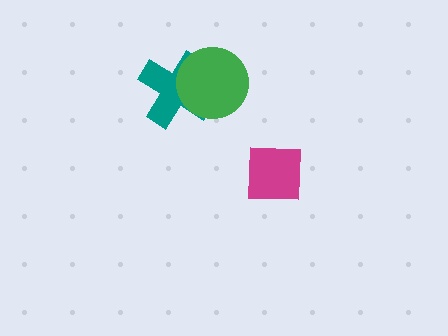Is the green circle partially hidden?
No, no other shape covers it.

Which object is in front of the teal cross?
The green circle is in front of the teal cross.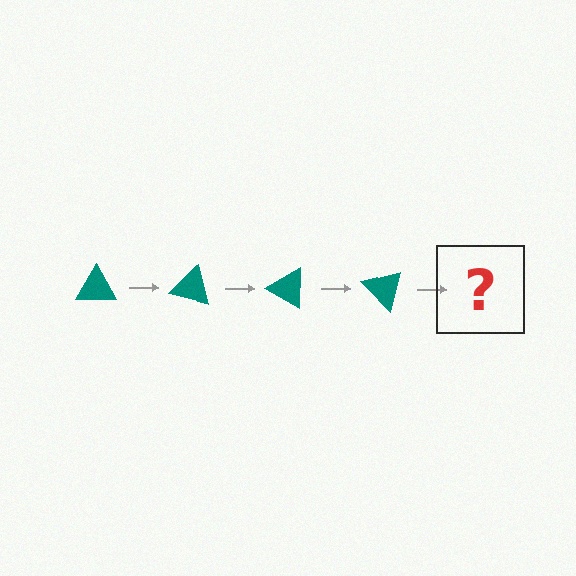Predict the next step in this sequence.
The next step is a teal triangle rotated 60 degrees.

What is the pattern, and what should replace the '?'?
The pattern is that the triangle rotates 15 degrees each step. The '?' should be a teal triangle rotated 60 degrees.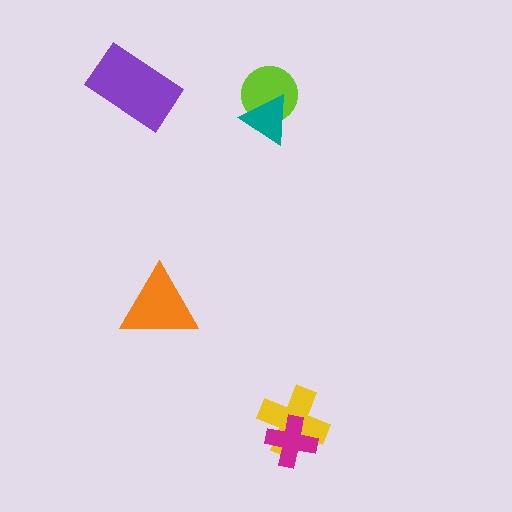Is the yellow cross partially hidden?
Yes, it is partially covered by another shape.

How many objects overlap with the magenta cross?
1 object overlaps with the magenta cross.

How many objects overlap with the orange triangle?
0 objects overlap with the orange triangle.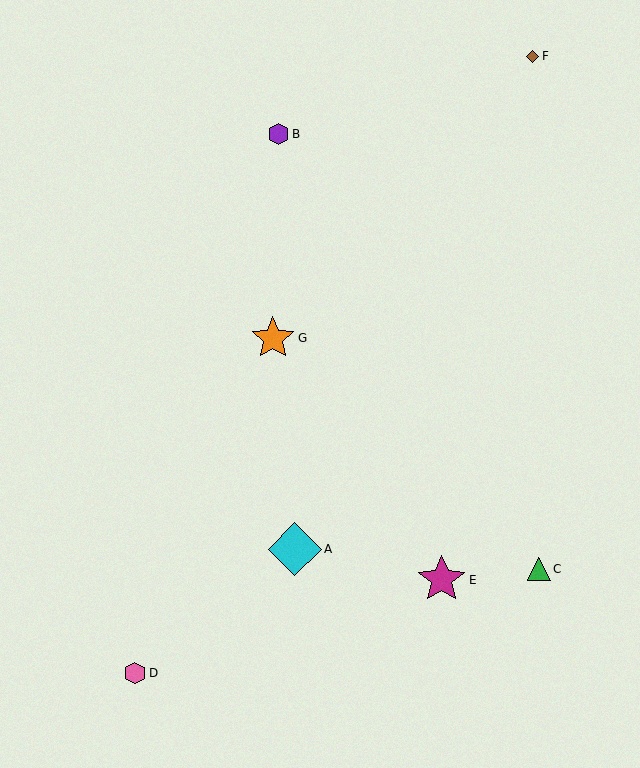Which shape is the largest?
The cyan diamond (labeled A) is the largest.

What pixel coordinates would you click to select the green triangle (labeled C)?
Click at (539, 569) to select the green triangle C.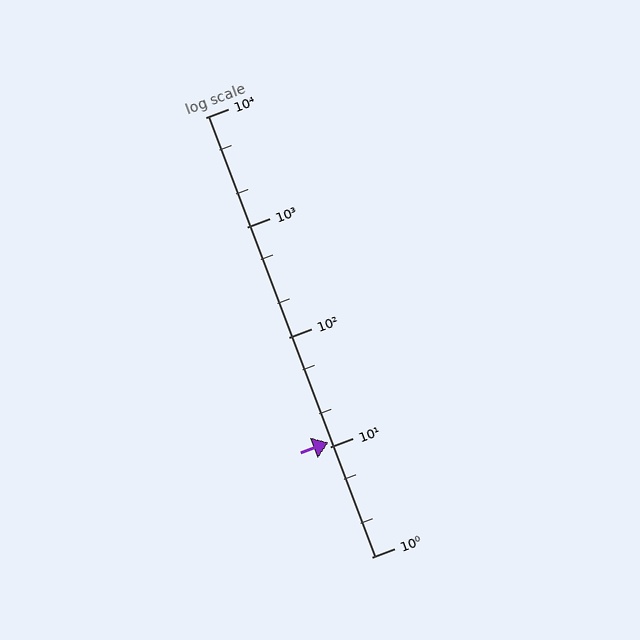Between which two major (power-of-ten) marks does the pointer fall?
The pointer is between 10 and 100.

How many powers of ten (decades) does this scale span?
The scale spans 4 decades, from 1 to 10000.